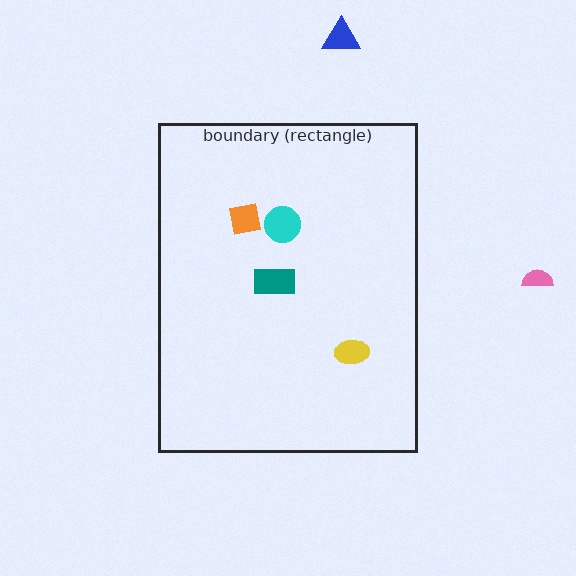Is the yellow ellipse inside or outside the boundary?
Inside.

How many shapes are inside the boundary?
4 inside, 2 outside.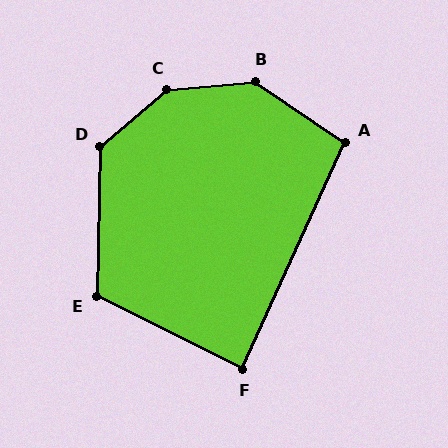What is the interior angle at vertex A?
Approximately 100 degrees (obtuse).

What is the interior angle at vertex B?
Approximately 140 degrees (obtuse).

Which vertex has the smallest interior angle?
F, at approximately 88 degrees.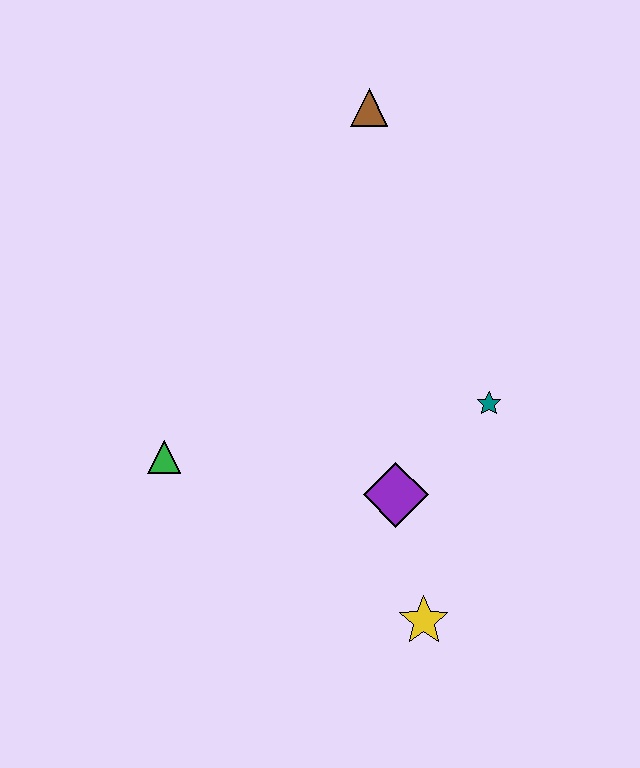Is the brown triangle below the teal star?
No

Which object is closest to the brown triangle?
The teal star is closest to the brown triangle.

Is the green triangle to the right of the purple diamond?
No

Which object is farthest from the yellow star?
The brown triangle is farthest from the yellow star.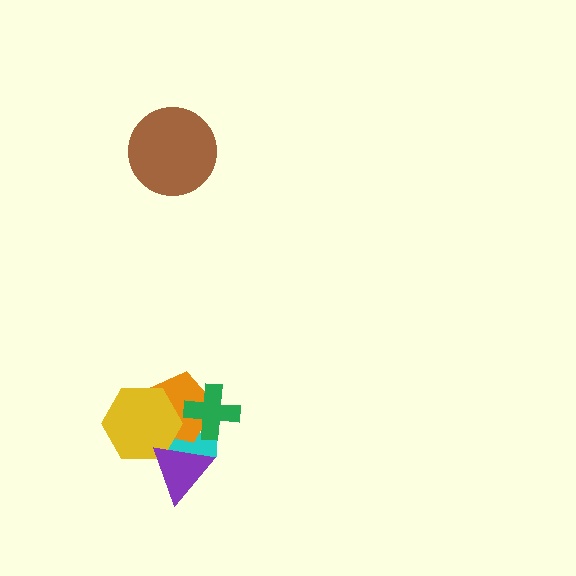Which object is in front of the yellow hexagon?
The purple triangle is in front of the yellow hexagon.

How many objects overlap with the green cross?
2 objects overlap with the green cross.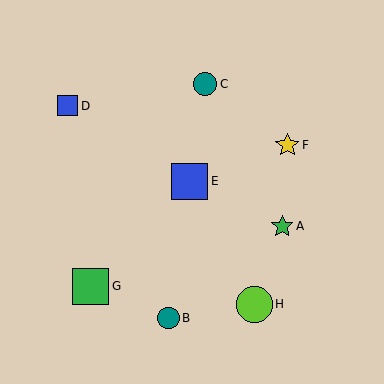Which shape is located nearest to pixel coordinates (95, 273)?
The green square (labeled G) at (91, 286) is nearest to that location.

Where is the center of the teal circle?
The center of the teal circle is at (168, 318).